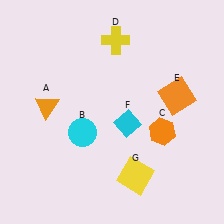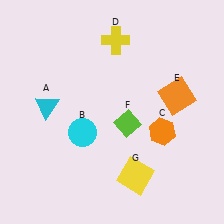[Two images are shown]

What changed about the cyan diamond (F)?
In Image 1, F is cyan. In Image 2, it changed to lime.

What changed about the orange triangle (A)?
In Image 1, A is orange. In Image 2, it changed to cyan.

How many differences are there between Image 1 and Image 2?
There are 2 differences between the two images.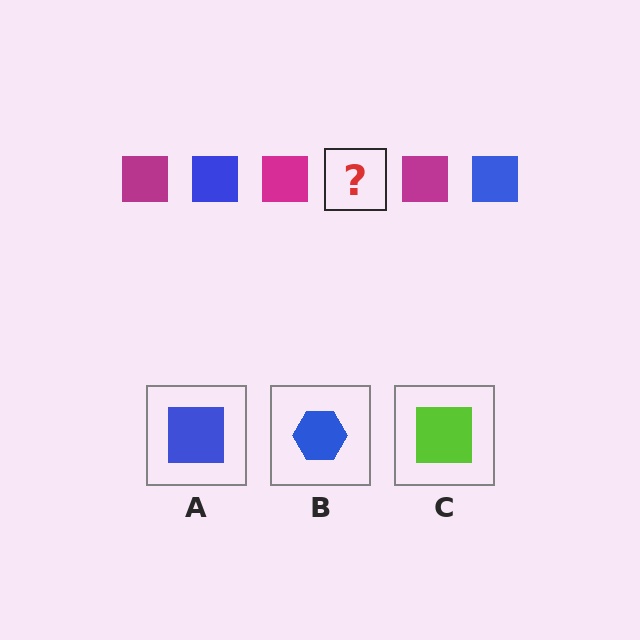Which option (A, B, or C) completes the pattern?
A.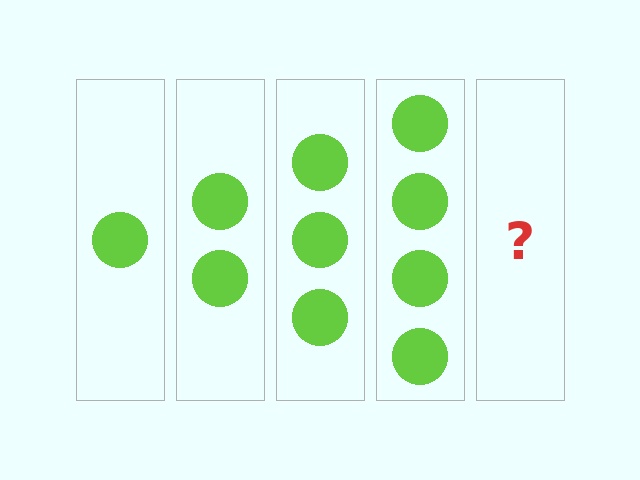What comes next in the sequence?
The next element should be 5 circles.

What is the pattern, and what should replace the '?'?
The pattern is that each step adds one more circle. The '?' should be 5 circles.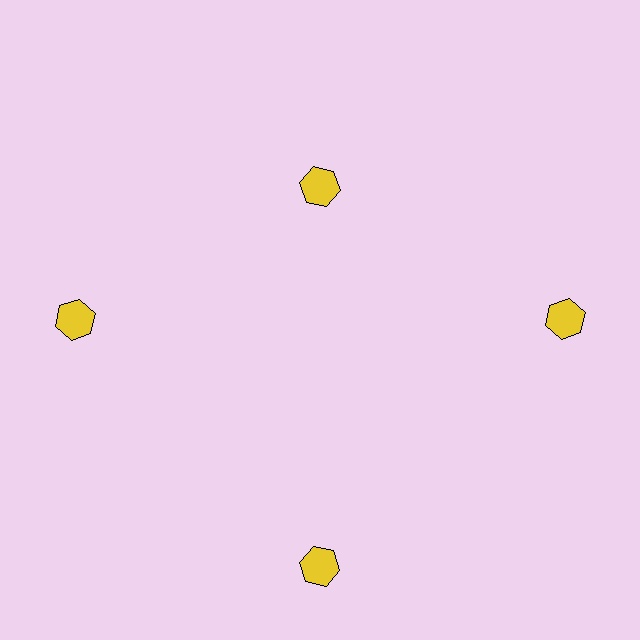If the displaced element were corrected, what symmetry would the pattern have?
It would have 4-fold rotational symmetry — the pattern would map onto itself every 90 degrees.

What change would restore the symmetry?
The symmetry would be restored by moving it outward, back onto the ring so that all 4 hexagons sit at equal angles and equal distance from the center.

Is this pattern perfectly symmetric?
No. The 4 yellow hexagons are arranged in a ring, but one element near the 12 o'clock position is pulled inward toward the center, breaking the 4-fold rotational symmetry.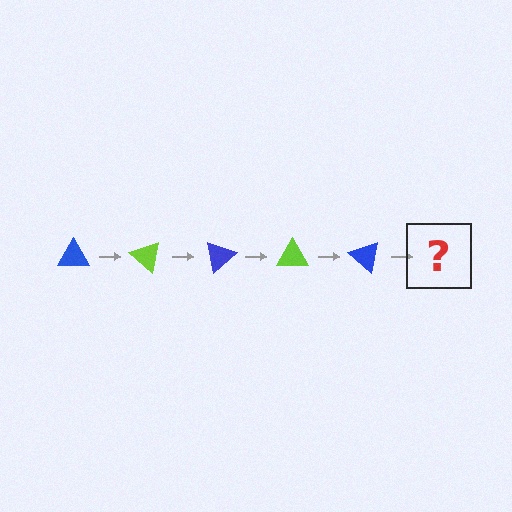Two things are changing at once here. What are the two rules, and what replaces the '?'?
The two rules are that it rotates 40 degrees each step and the color cycles through blue and lime. The '?' should be a lime triangle, rotated 200 degrees from the start.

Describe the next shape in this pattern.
It should be a lime triangle, rotated 200 degrees from the start.